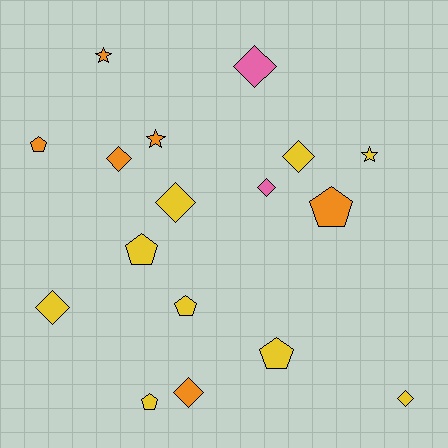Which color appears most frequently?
Yellow, with 9 objects.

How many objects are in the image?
There are 17 objects.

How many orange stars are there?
There are 2 orange stars.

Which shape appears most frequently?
Diamond, with 8 objects.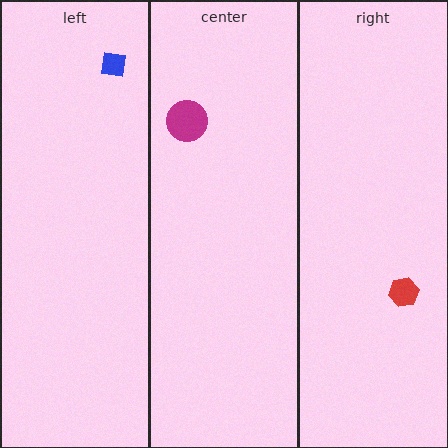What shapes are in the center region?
The magenta circle.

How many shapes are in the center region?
1.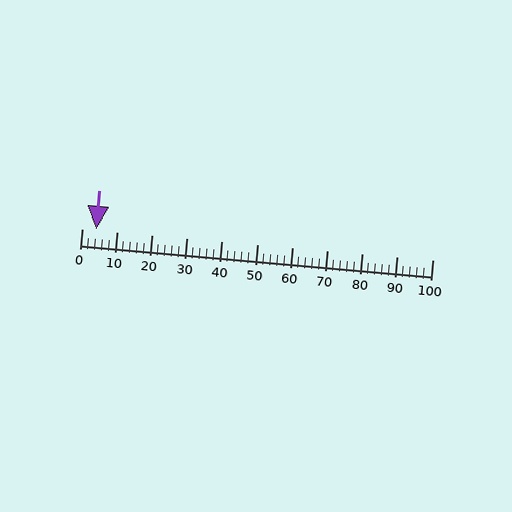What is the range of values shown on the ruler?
The ruler shows values from 0 to 100.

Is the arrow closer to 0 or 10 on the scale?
The arrow is closer to 0.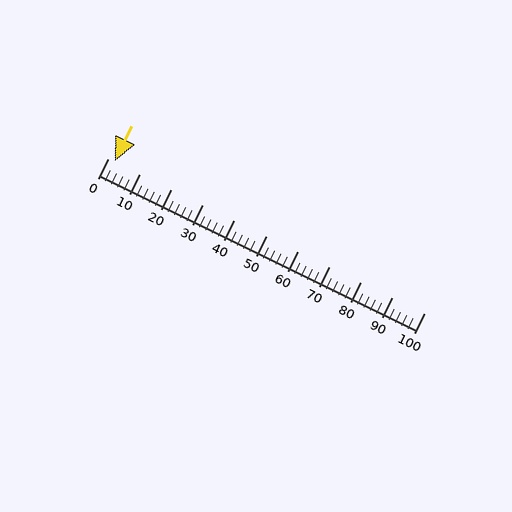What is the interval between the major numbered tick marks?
The major tick marks are spaced 10 units apart.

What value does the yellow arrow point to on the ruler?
The yellow arrow points to approximately 2.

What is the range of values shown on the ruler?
The ruler shows values from 0 to 100.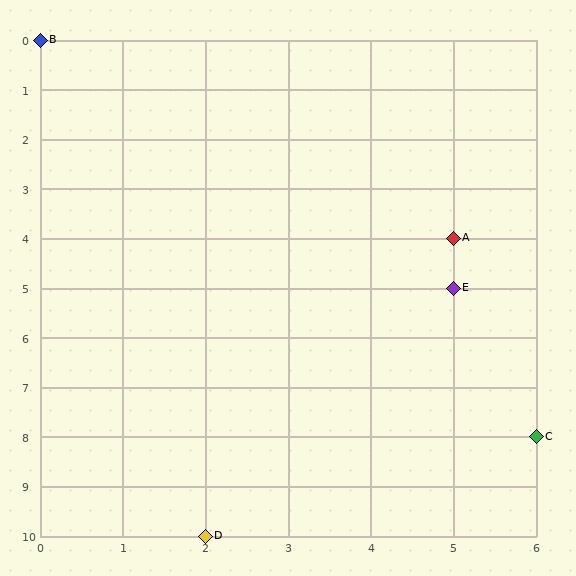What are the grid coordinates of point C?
Point C is at grid coordinates (6, 8).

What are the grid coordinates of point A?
Point A is at grid coordinates (5, 4).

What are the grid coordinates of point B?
Point B is at grid coordinates (0, 0).